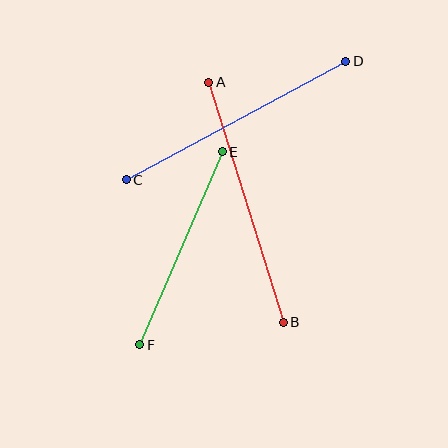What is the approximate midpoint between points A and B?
The midpoint is at approximately (246, 202) pixels.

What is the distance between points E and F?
The distance is approximately 210 pixels.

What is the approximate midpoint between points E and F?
The midpoint is at approximately (181, 248) pixels.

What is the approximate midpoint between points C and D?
The midpoint is at approximately (236, 120) pixels.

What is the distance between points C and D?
The distance is approximately 250 pixels.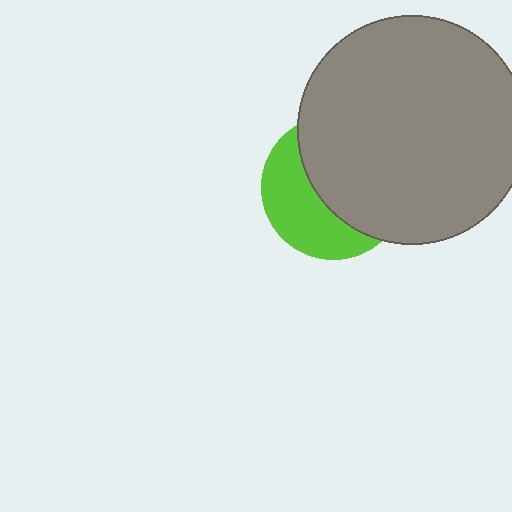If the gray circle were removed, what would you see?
You would see the complete lime circle.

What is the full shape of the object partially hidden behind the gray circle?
The partially hidden object is a lime circle.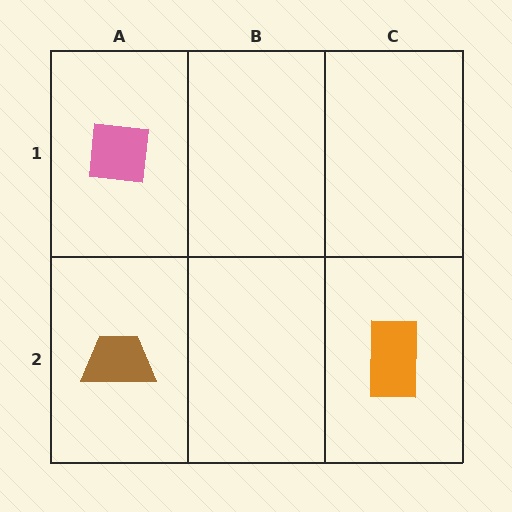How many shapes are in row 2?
2 shapes.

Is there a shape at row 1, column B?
No, that cell is empty.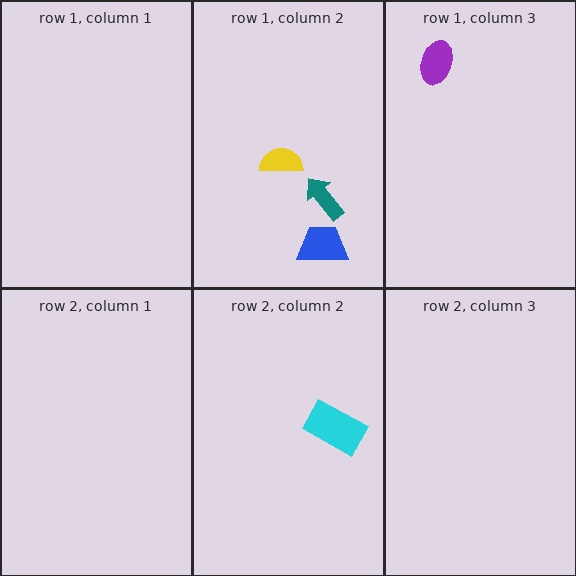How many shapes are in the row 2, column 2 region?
1.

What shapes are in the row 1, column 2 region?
The blue trapezoid, the teal arrow, the yellow semicircle.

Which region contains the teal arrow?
The row 1, column 2 region.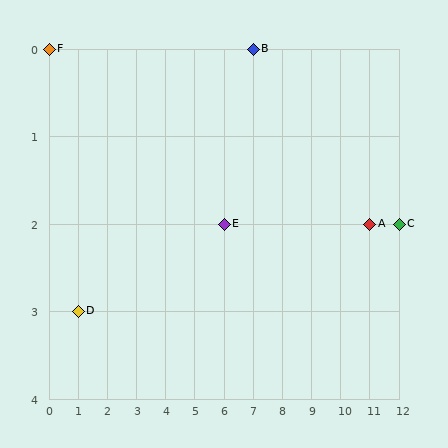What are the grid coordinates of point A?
Point A is at grid coordinates (11, 2).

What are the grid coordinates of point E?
Point E is at grid coordinates (6, 2).